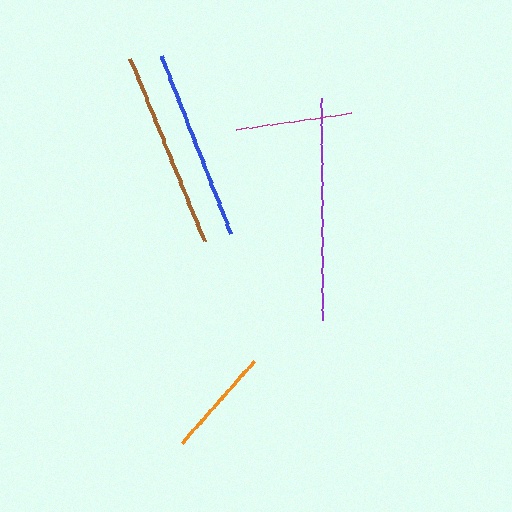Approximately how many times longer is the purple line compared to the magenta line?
The purple line is approximately 1.9 times the length of the magenta line.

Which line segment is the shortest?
The orange line is the shortest at approximately 109 pixels.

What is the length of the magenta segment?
The magenta segment is approximately 116 pixels long.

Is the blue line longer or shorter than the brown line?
The brown line is longer than the blue line.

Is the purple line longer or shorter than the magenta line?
The purple line is longer than the magenta line.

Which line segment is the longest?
The purple line is the longest at approximately 222 pixels.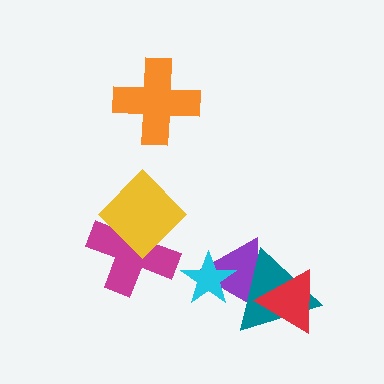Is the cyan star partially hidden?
Yes, it is partially covered by another shape.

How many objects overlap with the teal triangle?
3 objects overlap with the teal triangle.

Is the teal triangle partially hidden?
Yes, it is partially covered by another shape.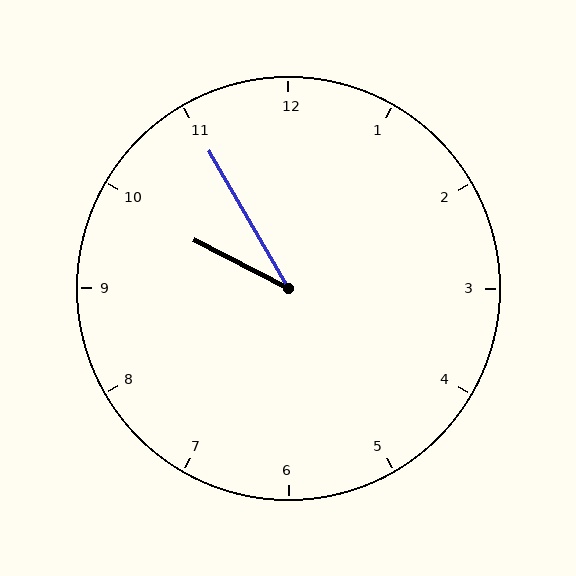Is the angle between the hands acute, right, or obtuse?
It is acute.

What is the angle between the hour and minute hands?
Approximately 32 degrees.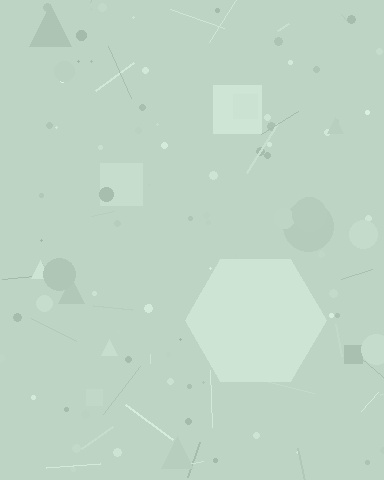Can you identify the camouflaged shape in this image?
The camouflaged shape is a hexagon.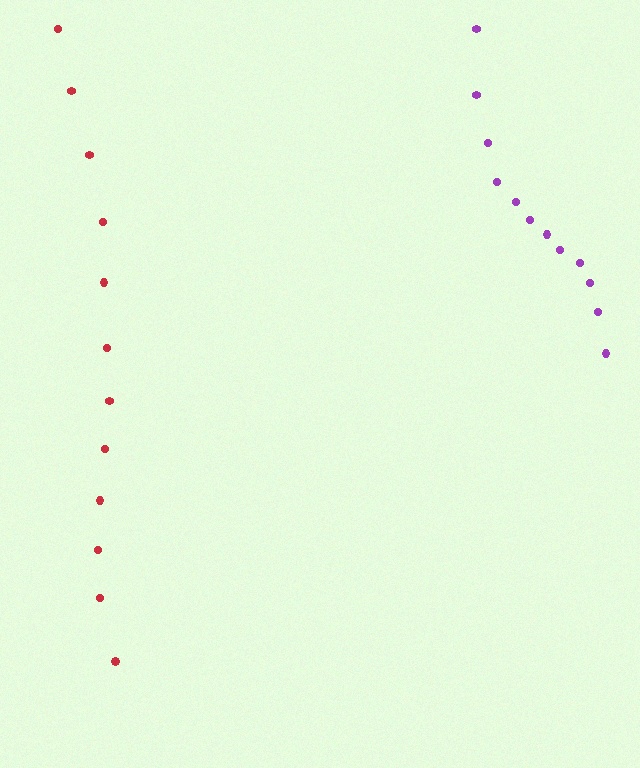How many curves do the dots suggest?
There are 2 distinct paths.